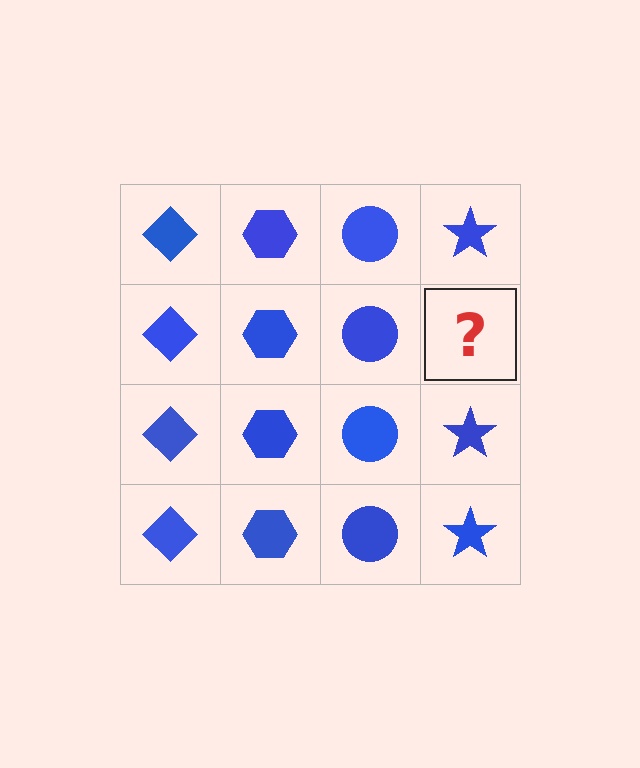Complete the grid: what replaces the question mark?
The question mark should be replaced with a blue star.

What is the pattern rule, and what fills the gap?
The rule is that each column has a consistent shape. The gap should be filled with a blue star.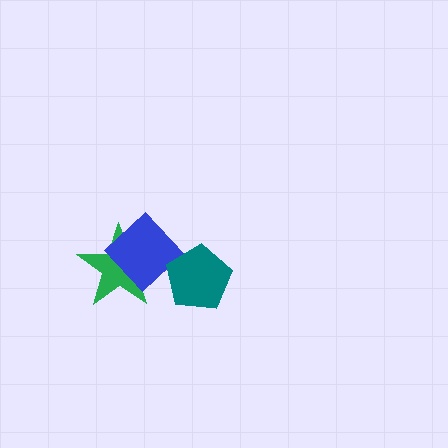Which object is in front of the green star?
The blue diamond is in front of the green star.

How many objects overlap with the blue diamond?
2 objects overlap with the blue diamond.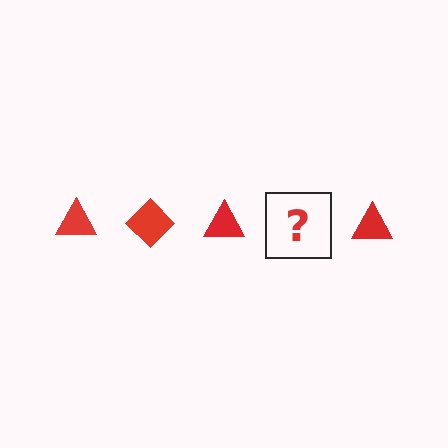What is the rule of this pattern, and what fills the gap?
The rule is that the pattern cycles through triangle, diamond shapes in red. The gap should be filled with a red diamond.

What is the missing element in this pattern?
The missing element is a red diamond.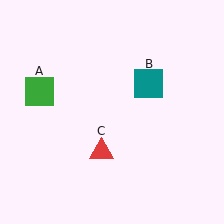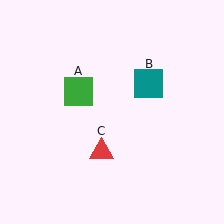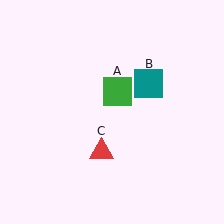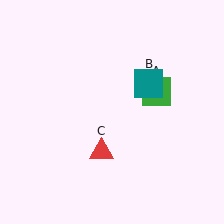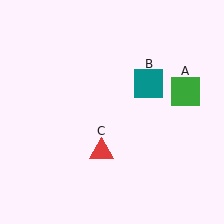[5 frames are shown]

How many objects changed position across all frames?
1 object changed position: green square (object A).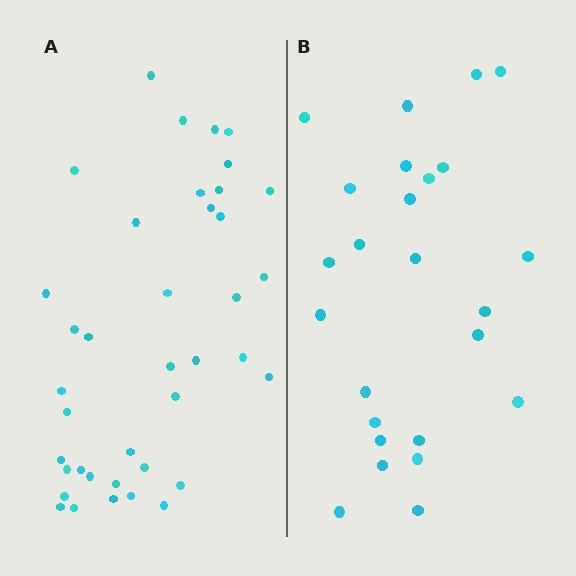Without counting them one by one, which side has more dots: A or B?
Region A (the left region) has more dots.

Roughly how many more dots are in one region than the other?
Region A has approximately 15 more dots than region B.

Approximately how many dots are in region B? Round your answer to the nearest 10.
About 20 dots. (The exact count is 25, which rounds to 20.)